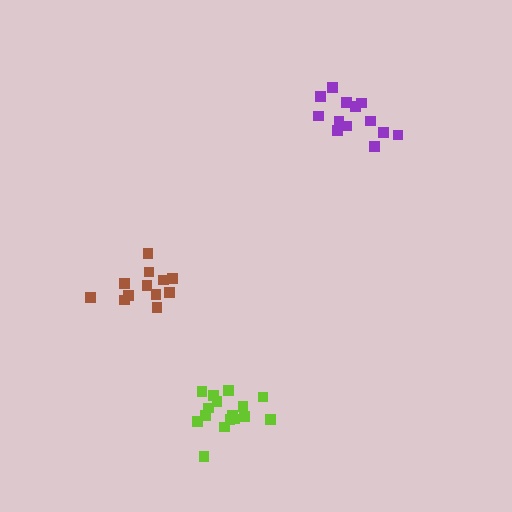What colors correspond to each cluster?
The clusters are colored: lime, brown, purple.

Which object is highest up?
The purple cluster is topmost.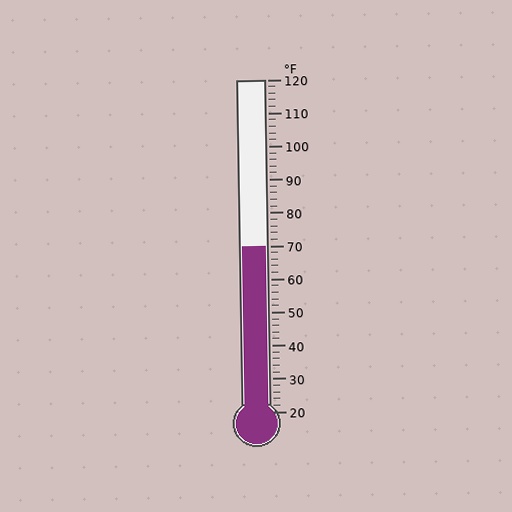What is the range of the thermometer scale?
The thermometer scale ranges from 20°F to 120°F.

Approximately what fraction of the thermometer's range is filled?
The thermometer is filled to approximately 50% of its range.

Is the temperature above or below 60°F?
The temperature is above 60°F.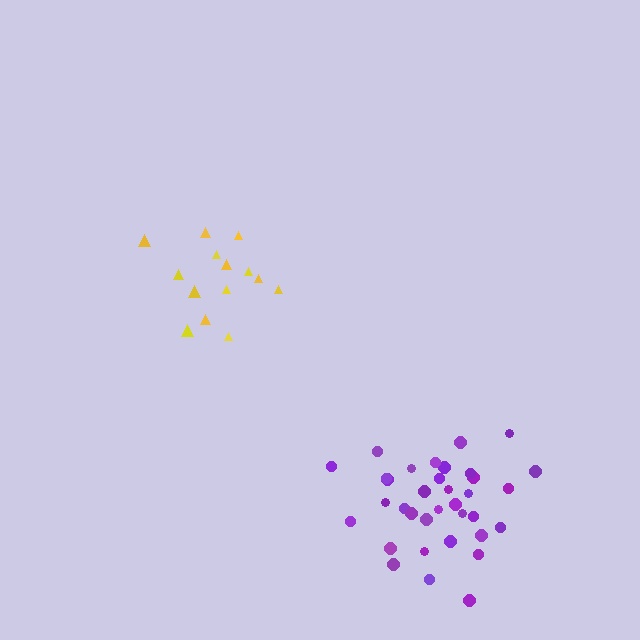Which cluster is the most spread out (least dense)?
Yellow.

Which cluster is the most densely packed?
Purple.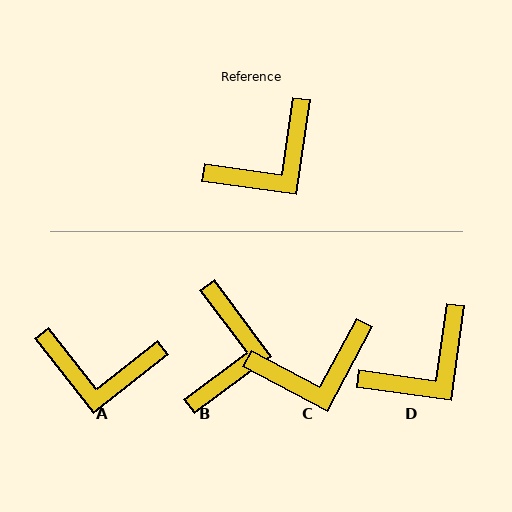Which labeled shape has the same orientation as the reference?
D.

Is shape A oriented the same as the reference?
No, it is off by about 44 degrees.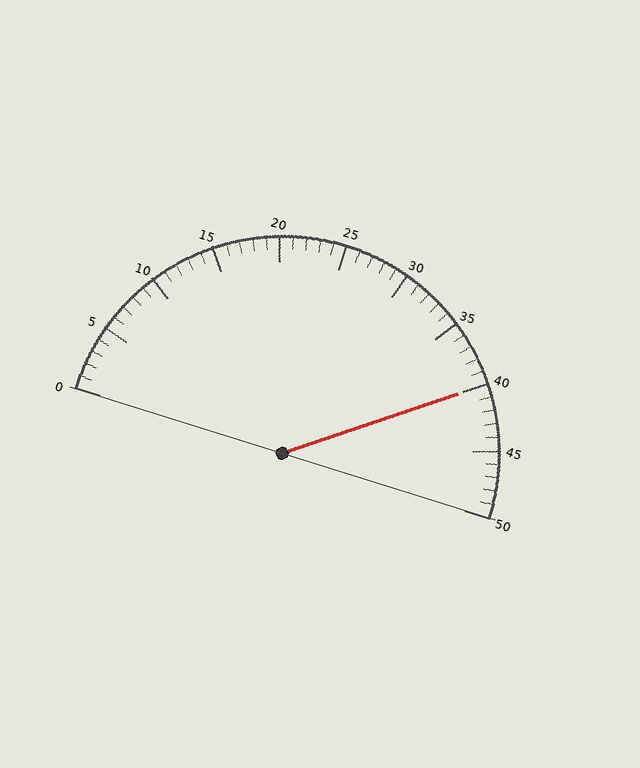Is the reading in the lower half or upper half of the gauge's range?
The reading is in the upper half of the range (0 to 50).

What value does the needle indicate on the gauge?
The needle indicates approximately 40.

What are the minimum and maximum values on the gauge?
The gauge ranges from 0 to 50.